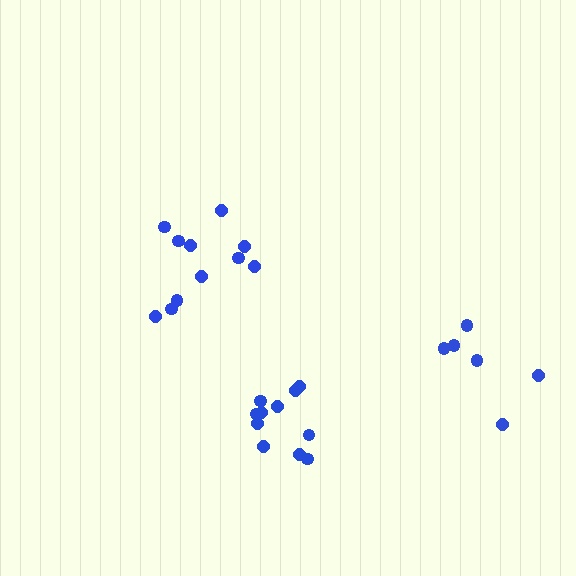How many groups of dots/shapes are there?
There are 3 groups.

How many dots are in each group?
Group 1: 11 dots, Group 2: 6 dots, Group 3: 11 dots (28 total).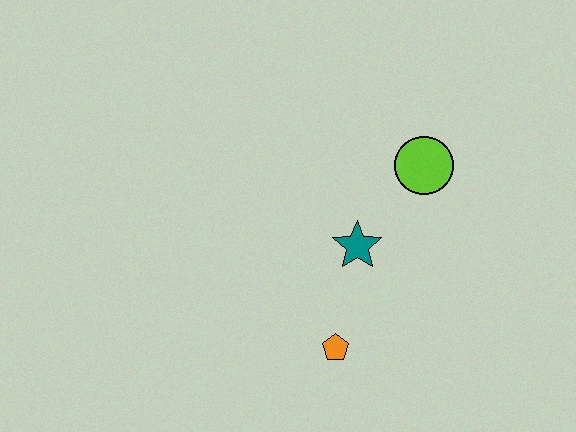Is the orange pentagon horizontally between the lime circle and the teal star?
No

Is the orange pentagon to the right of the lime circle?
No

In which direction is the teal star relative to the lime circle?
The teal star is below the lime circle.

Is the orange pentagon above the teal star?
No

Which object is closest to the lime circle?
The teal star is closest to the lime circle.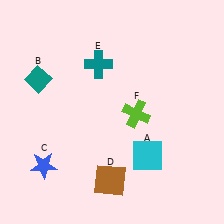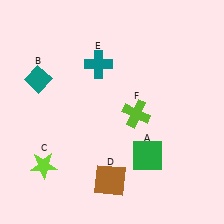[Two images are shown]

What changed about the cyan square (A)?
In Image 1, A is cyan. In Image 2, it changed to green.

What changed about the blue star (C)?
In Image 1, C is blue. In Image 2, it changed to lime.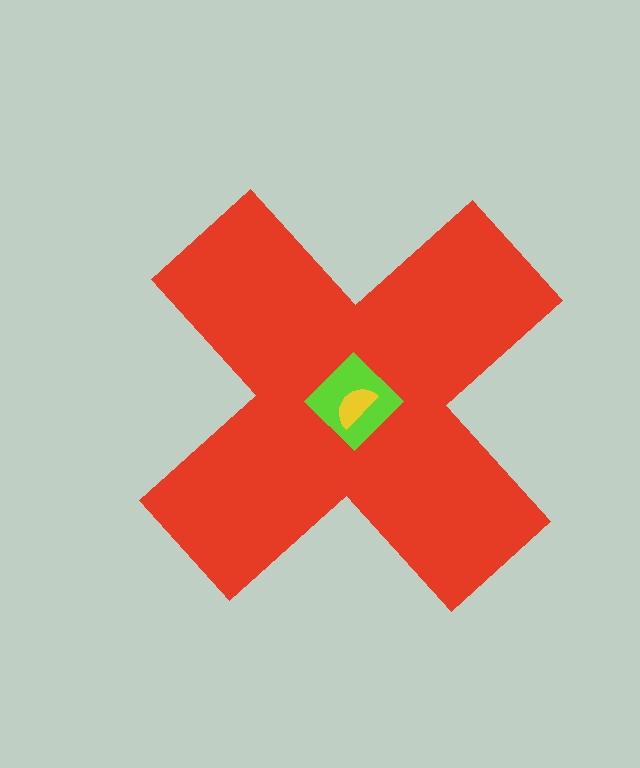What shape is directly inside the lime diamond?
The yellow semicircle.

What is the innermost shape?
The yellow semicircle.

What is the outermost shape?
The red cross.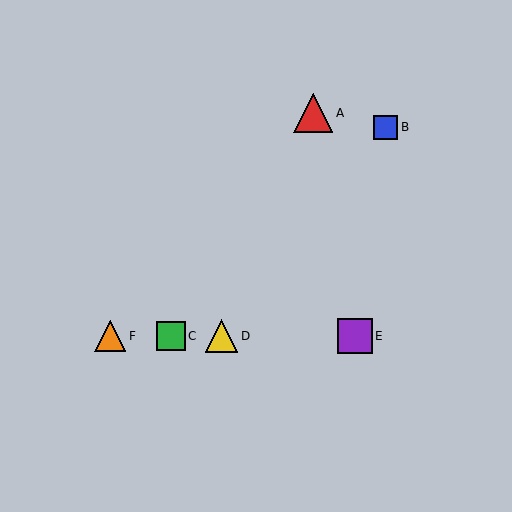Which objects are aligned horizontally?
Objects C, D, E, F are aligned horizontally.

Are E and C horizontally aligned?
Yes, both are at y≈336.